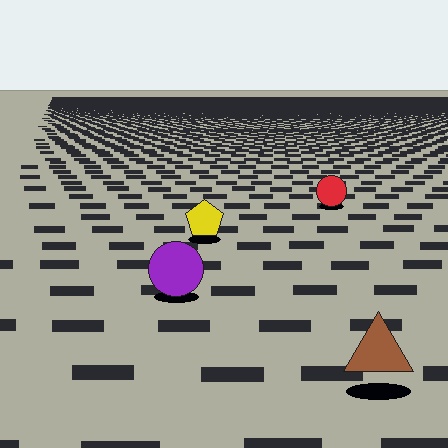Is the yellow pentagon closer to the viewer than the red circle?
Yes. The yellow pentagon is closer — you can tell from the texture gradient: the ground texture is coarser near it.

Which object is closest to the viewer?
The brown triangle is closest. The texture marks near it are larger and more spread out.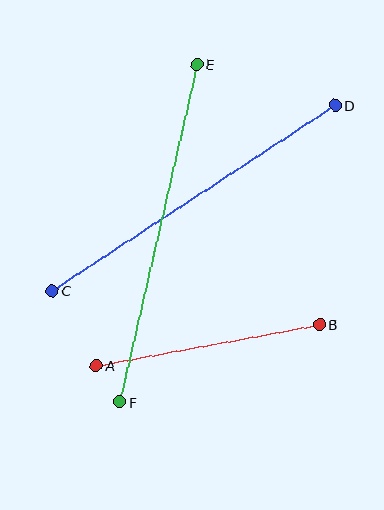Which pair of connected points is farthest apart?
Points E and F are farthest apart.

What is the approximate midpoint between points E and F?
The midpoint is at approximately (158, 233) pixels.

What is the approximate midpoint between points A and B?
The midpoint is at approximately (208, 345) pixels.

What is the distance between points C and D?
The distance is approximately 338 pixels.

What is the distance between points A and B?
The distance is approximately 227 pixels.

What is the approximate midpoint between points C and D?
The midpoint is at approximately (194, 198) pixels.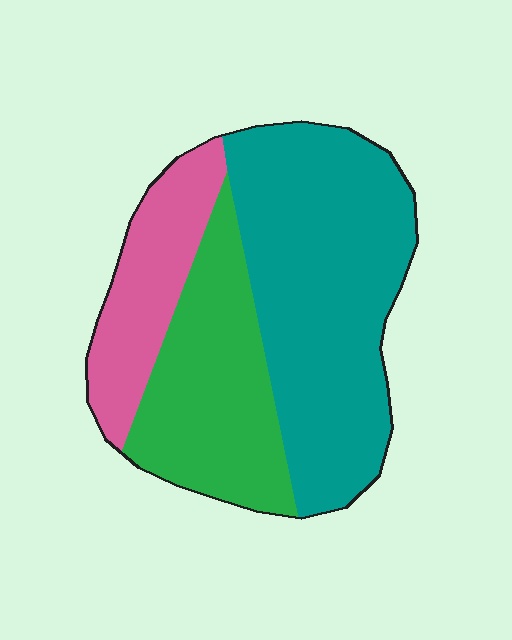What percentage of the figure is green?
Green covers 30% of the figure.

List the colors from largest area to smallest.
From largest to smallest: teal, green, pink.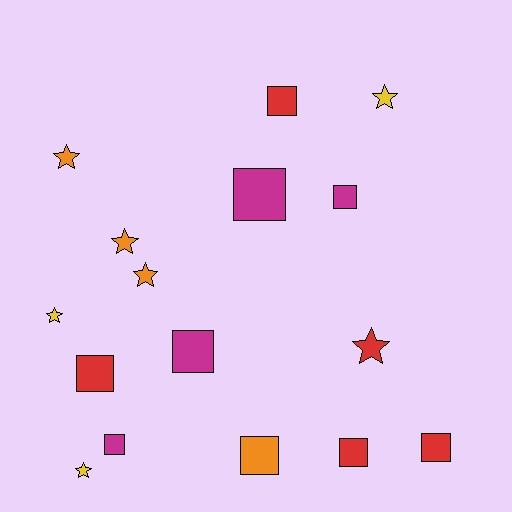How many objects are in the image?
There are 16 objects.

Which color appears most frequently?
Red, with 5 objects.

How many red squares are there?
There are 4 red squares.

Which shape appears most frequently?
Square, with 9 objects.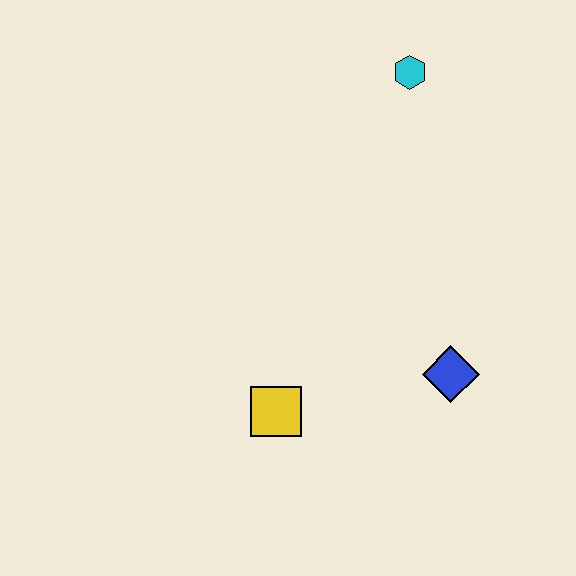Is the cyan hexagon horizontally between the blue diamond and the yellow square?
Yes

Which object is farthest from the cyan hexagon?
The yellow square is farthest from the cyan hexagon.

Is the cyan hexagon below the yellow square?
No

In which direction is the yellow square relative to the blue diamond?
The yellow square is to the left of the blue diamond.